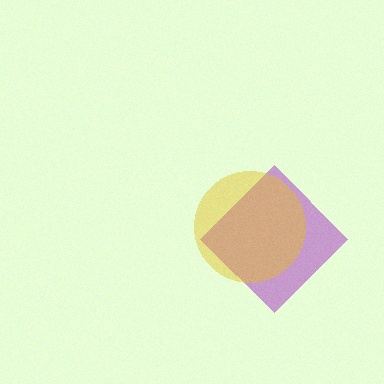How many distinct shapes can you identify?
There are 2 distinct shapes: a purple diamond, a yellow circle.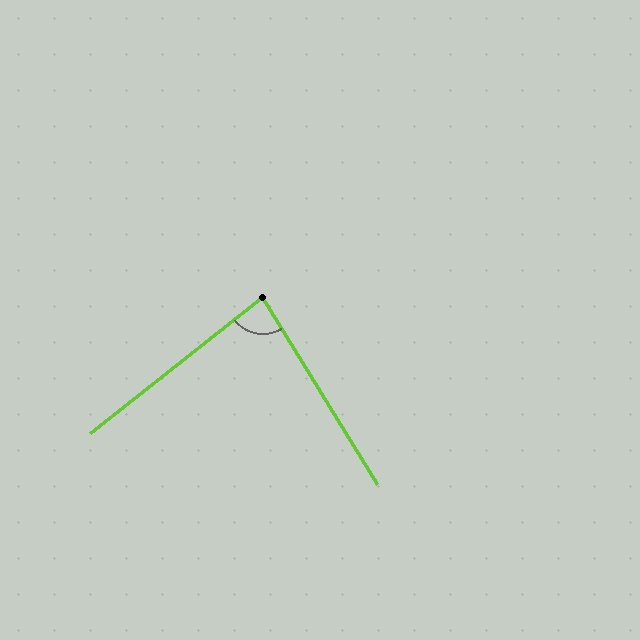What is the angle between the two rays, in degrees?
Approximately 83 degrees.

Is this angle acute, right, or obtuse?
It is acute.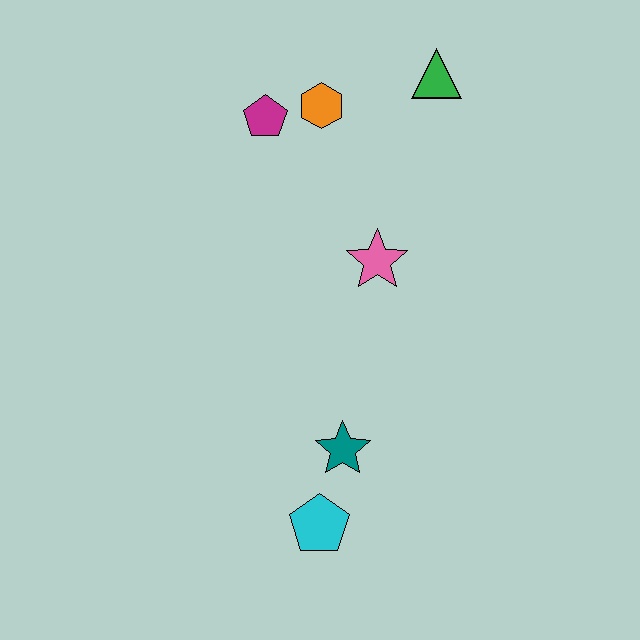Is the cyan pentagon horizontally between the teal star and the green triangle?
No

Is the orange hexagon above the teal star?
Yes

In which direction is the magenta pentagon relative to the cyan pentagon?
The magenta pentagon is above the cyan pentagon.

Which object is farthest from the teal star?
The green triangle is farthest from the teal star.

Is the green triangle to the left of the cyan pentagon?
No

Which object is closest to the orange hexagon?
The magenta pentagon is closest to the orange hexagon.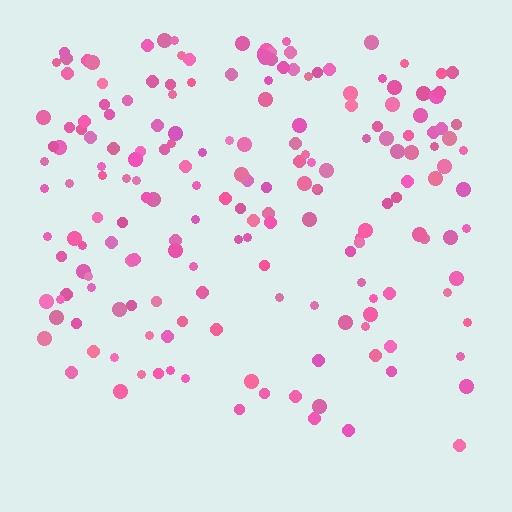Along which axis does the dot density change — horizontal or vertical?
Vertical.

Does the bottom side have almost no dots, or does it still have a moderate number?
Still a moderate number, just noticeably fewer than the top.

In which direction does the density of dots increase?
From bottom to top, with the top side densest.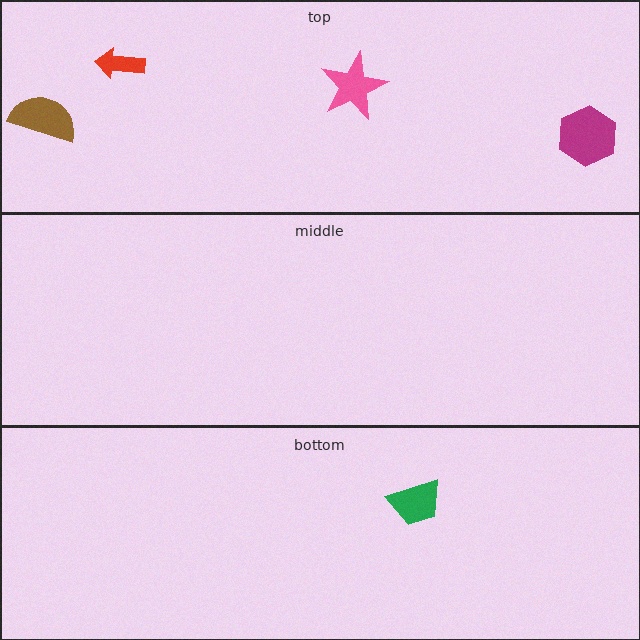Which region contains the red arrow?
The top region.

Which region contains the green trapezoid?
The bottom region.